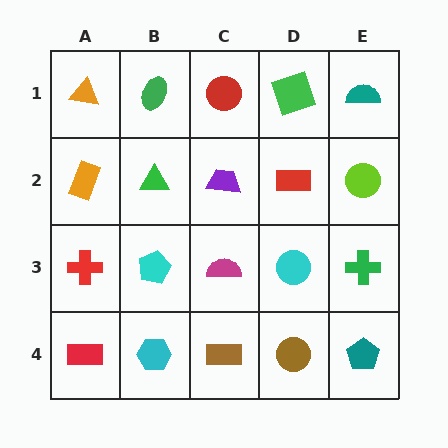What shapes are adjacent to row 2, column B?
A green ellipse (row 1, column B), a cyan pentagon (row 3, column B), an orange rectangle (row 2, column A), a purple trapezoid (row 2, column C).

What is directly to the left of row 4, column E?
A brown circle.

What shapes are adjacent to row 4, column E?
A green cross (row 3, column E), a brown circle (row 4, column D).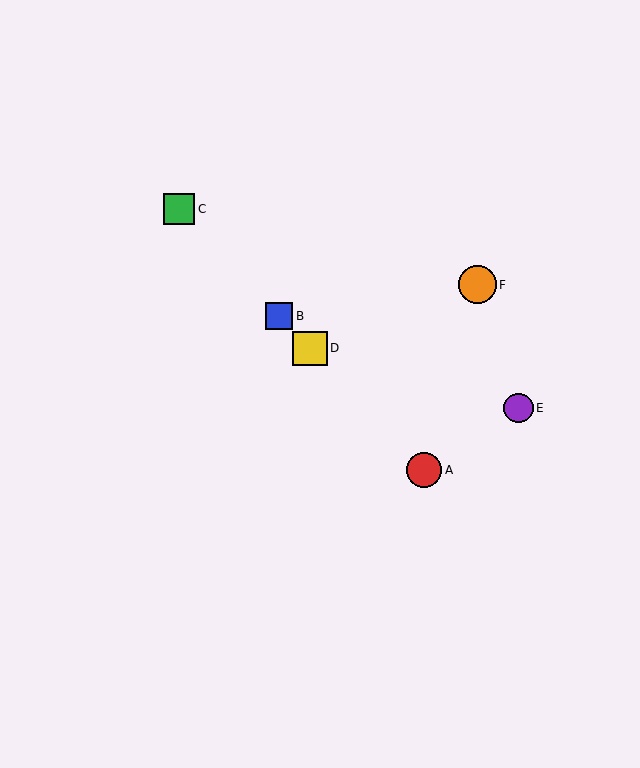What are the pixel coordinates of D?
Object D is at (310, 348).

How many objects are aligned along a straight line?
4 objects (A, B, C, D) are aligned along a straight line.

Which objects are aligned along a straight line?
Objects A, B, C, D are aligned along a straight line.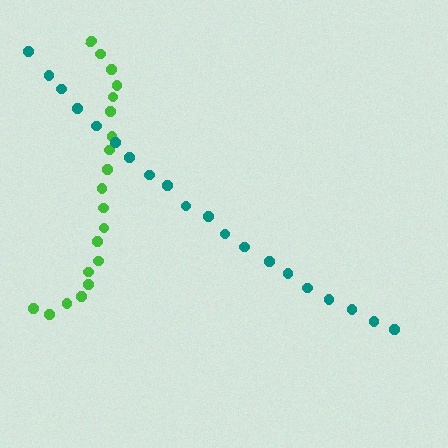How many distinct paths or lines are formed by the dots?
There are 2 distinct paths.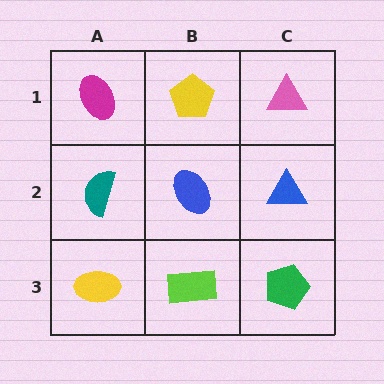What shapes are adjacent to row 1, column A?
A teal semicircle (row 2, column A), a yellow pentagon (row 1, column B).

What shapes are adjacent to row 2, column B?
A yellow pentagon (row 1, column B), a lime rectangle (row 3, column B), a teal semicircle (row 2, column A), a blue triangle (row 2, column C).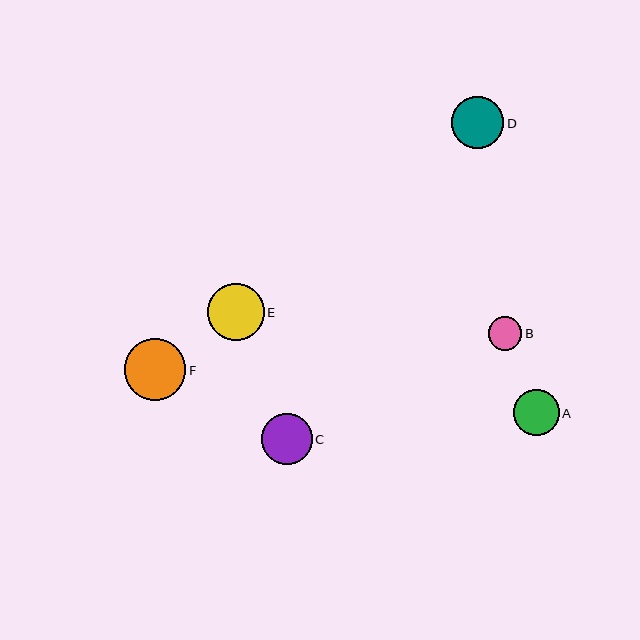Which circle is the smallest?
Circle B is the smallest with a size of approximately 33 pixels.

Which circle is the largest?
Circle F is the largest with a size of approximately 62 pixels.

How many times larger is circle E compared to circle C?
Circle E is approximately 1.1 times the size of circle C.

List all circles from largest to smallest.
From largest to smallest: F, E, D, C, A, B.